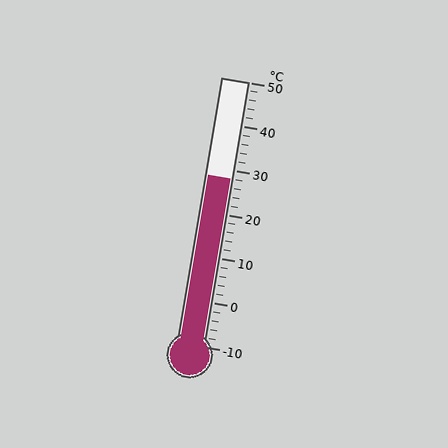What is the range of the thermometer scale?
The thermometer scale ranges from -10°C to 50°C.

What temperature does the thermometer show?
The thermometer shows approximately 28°C.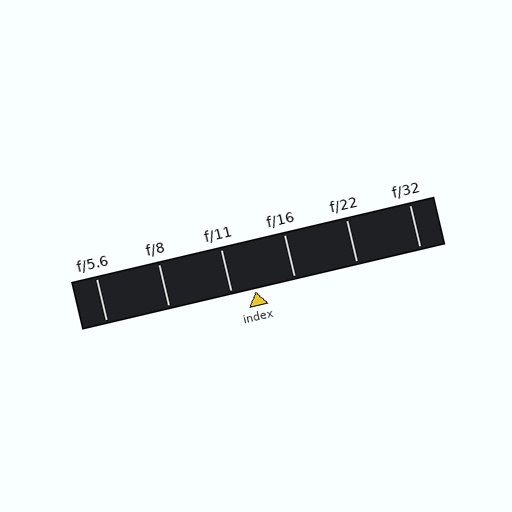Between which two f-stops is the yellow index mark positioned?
The index mark is between f/11 and f/16.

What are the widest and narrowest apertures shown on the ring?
The widest aperture shown is f/5.6 and the narrowest is f/32.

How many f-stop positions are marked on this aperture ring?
There are 6 f-stop positions marked.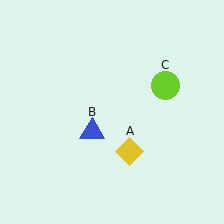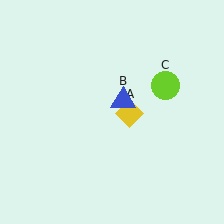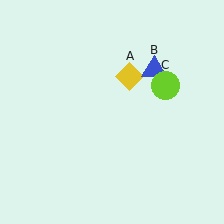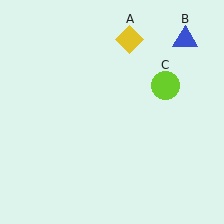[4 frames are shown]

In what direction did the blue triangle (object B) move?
The blue triangle (object B) moved up and to the right.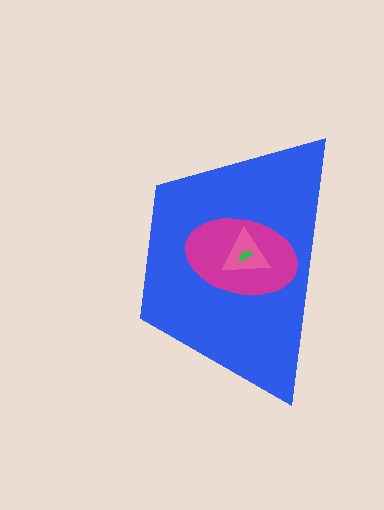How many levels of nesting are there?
4.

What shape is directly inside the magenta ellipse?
The pink triangle.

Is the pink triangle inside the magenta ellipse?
Yes.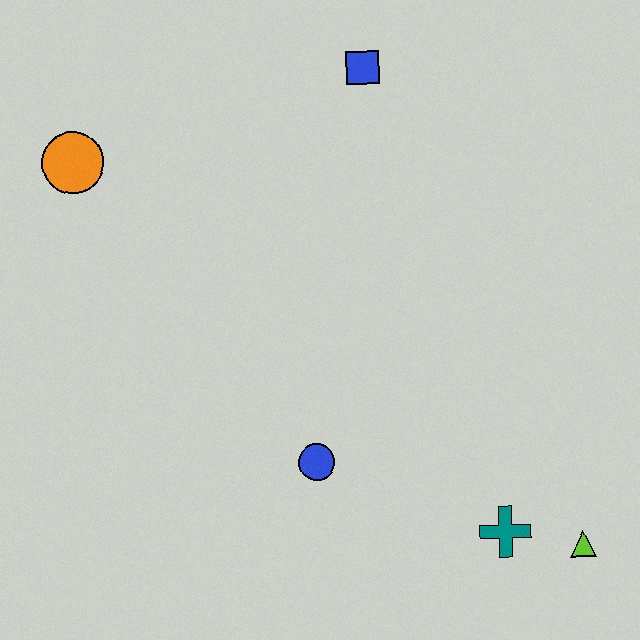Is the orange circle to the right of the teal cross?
No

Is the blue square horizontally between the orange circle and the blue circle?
No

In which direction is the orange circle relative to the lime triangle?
The orange circle is to the left of the lime triangle.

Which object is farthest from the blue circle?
The blue square is farthest from the blue circle.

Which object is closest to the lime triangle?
The teal cross is closest to the lime triangle.